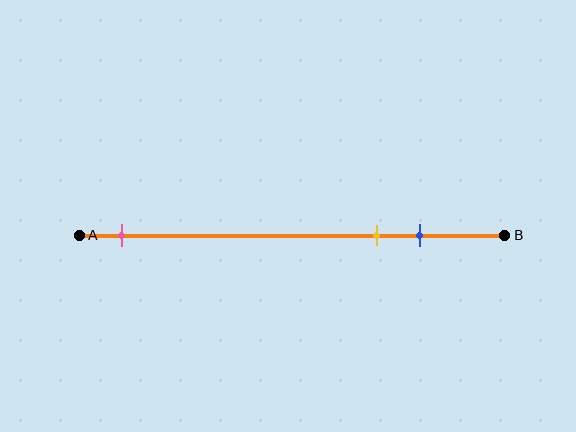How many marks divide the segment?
There are 3 marks dividing the segment.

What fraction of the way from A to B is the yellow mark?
The yellow mark is approximately 70% (0.7) of the way from A to B.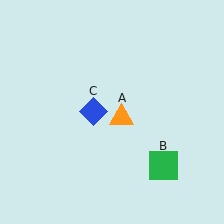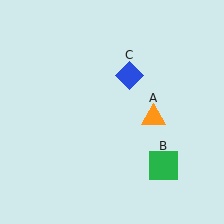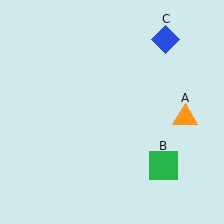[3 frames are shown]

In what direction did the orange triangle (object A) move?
The orange triangle (object A) moved right.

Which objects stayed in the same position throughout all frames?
Green square (object B) remained stationary.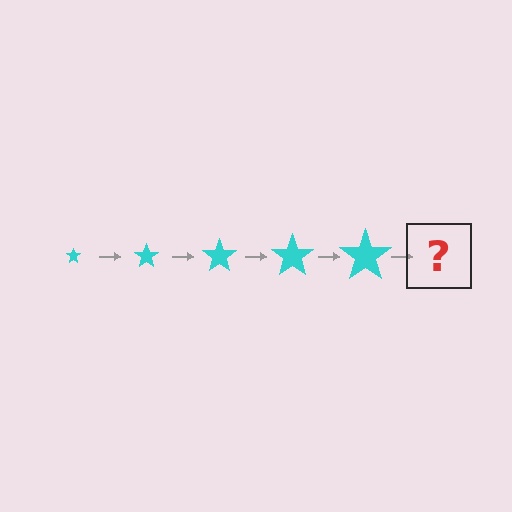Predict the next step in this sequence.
The next step is a cyan star, larger than the previous one.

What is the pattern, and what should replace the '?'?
The pattern is that the star gets progressively larger each step. The '?' should be a cyan star, larger than the previous one.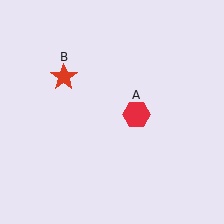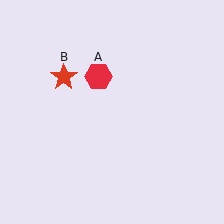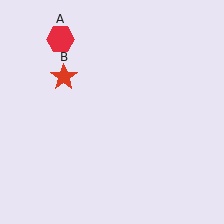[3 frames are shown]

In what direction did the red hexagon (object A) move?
The red hexagon (object A) moved up and to the left.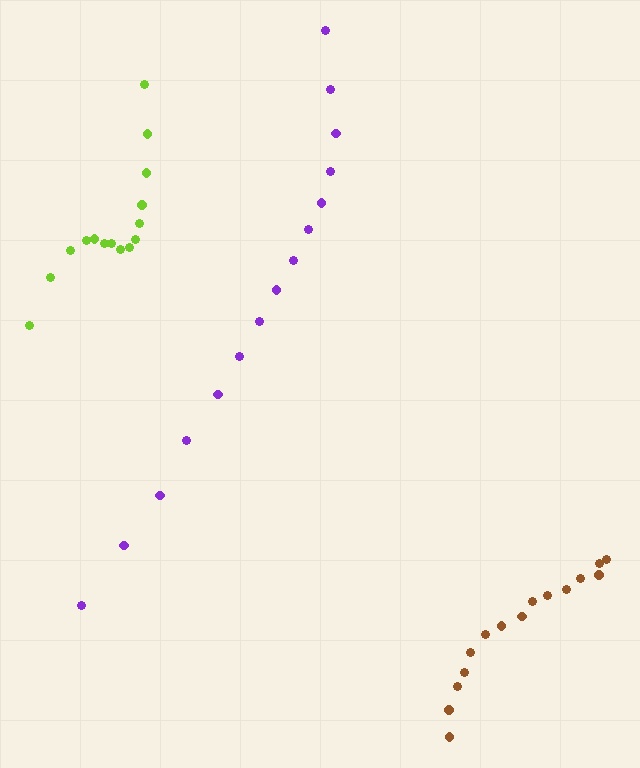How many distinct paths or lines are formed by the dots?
There are 3 distinct paths.